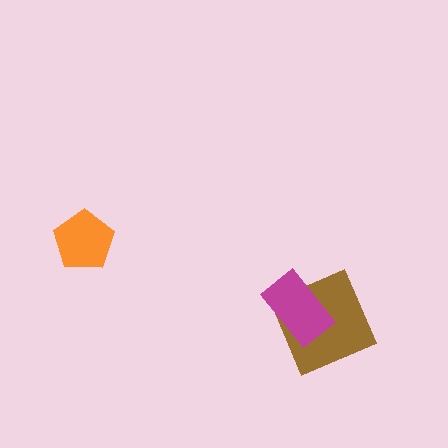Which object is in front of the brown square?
The magenta rectangle is in front of the brown square.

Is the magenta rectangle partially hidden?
No, no other shape covers it.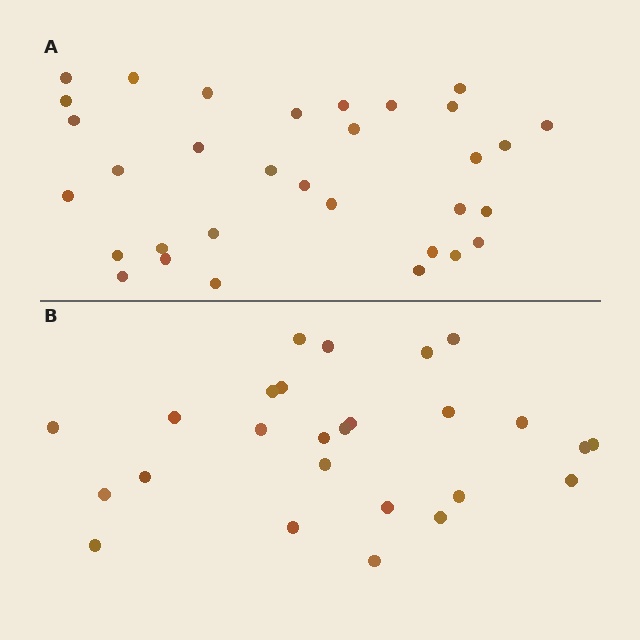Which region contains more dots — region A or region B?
Region A (the top region) has more dots.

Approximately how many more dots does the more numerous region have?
Region A has about 6 more dots than region B.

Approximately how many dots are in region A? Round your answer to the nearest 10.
About 30 dots. (The exact count is 32, which rounds to 30.)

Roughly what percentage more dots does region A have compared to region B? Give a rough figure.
About 25% more.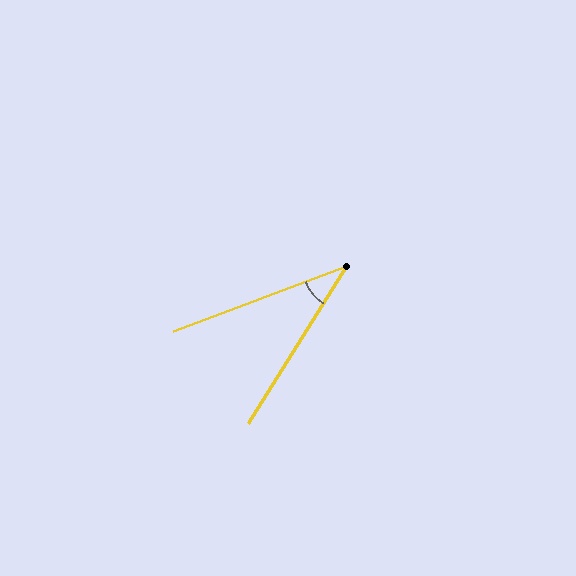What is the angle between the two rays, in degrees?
Approximately 38 degrees.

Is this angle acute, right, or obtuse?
It is acute.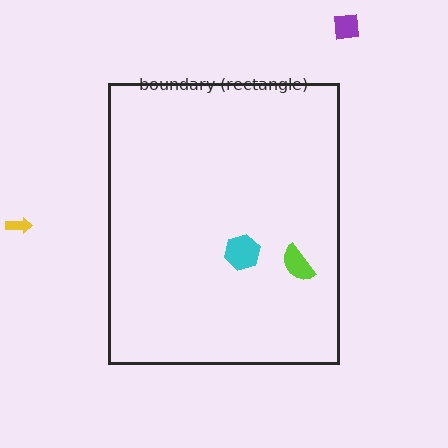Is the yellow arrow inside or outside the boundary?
Outside.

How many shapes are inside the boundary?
2 inside, 2 outside.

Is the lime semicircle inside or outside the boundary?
Inside.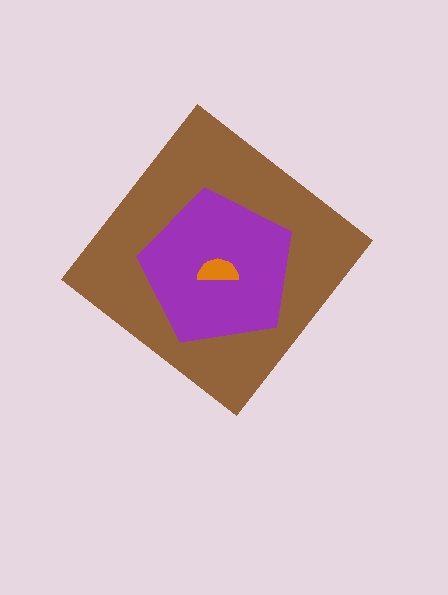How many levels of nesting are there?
3.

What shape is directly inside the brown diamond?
The purple pentagon.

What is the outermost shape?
The brown diamond.